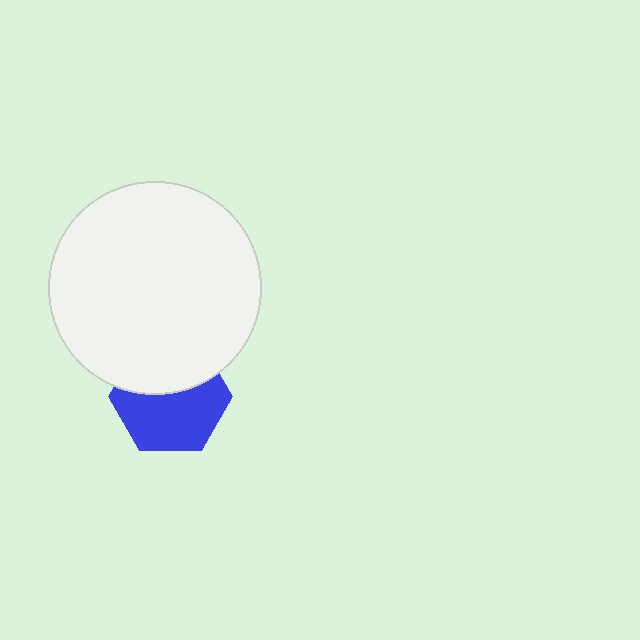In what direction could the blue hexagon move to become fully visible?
The blue hexagon could move down. That would shift it out from behind the white circle entirely.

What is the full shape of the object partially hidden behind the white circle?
The partially hidden object is a blue hexagon.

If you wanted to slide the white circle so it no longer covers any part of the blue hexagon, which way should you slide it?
Slide it up — that is the most direct way to separate the two shapes.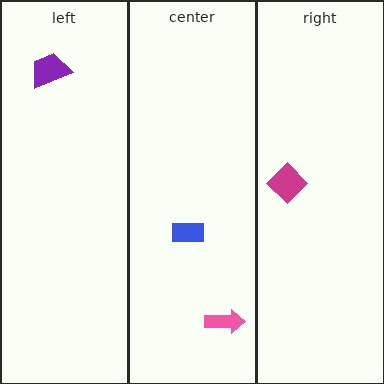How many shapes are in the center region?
2.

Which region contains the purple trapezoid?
The left region.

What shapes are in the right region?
The magenta diamond.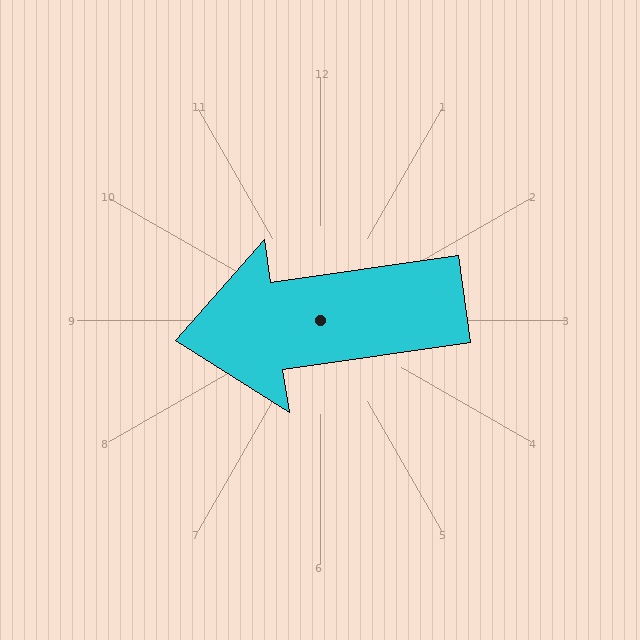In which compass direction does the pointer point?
West.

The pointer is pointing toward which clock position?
Roughly 9 o'clock.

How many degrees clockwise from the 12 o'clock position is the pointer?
Approximately 262 degrees.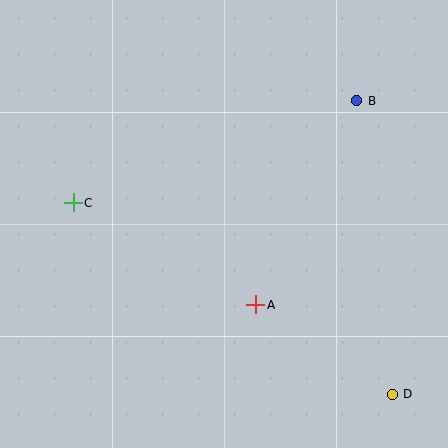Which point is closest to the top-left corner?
Point C is closest to the top-left corner.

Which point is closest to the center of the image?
Point A at (256, 305) is closest to the center.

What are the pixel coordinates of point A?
Point A is at (256, 305).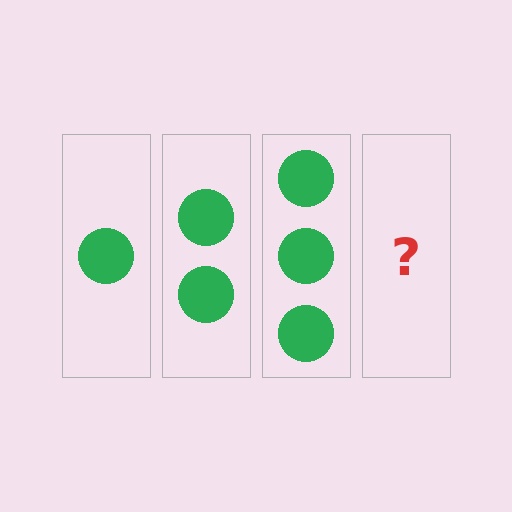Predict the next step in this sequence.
The next step is 4 circles.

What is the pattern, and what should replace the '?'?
The pattern is that each step adds one more circle. The '?' should be 4 circles.